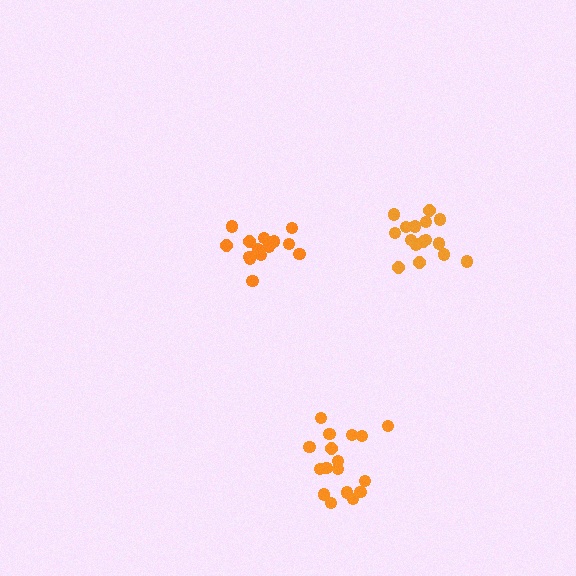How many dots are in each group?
Group 1: 17 dots, Group 2: 16 dots, Group 3: 16 dots (49 total).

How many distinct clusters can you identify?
There are 3 distinct clusters.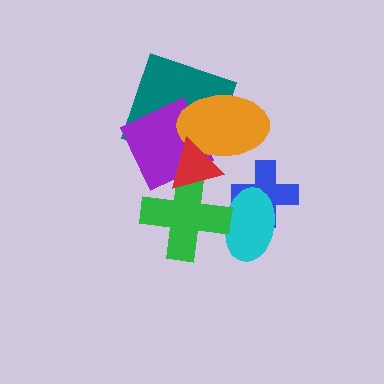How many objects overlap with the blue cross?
1 object overlaps with the blue cross.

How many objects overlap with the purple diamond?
4 objects overlap with the purple diamond.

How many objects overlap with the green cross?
3 objects overlap with the green cross.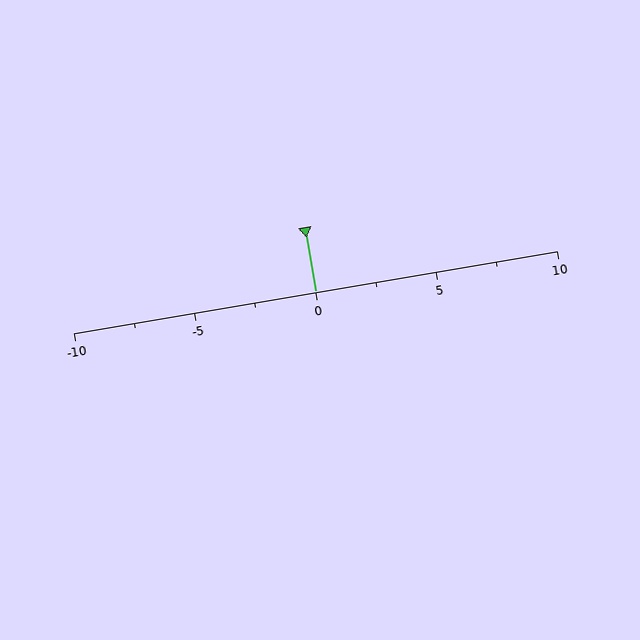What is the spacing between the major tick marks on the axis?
The major ticks are spaced 5 apart.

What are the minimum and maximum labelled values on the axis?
The axis runs from -10 to 10.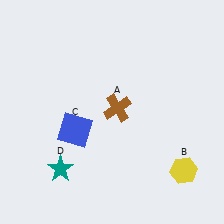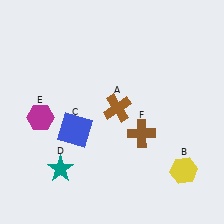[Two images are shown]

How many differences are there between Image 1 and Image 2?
There are 2 differences between the two images.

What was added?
A magenta hexagon (E), a brown cross (F) were added in Image 2.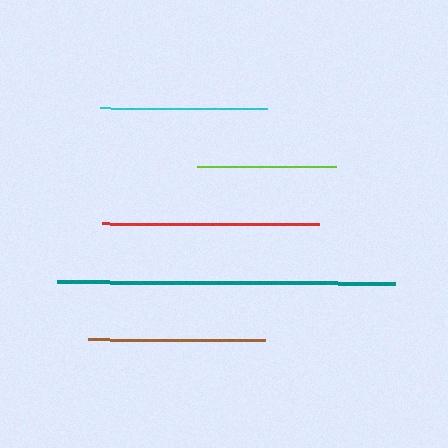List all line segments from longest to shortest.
From longest to shortest: teal, red, brown, cyan, lime.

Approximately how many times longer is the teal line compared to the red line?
The teal line is approximately 1.6 times the length of the red line.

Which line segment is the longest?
The teal line is the longest at approximately 338 pixels.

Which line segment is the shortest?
The lime line is the shortest at approximately 140 pixels.